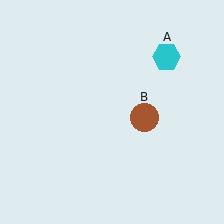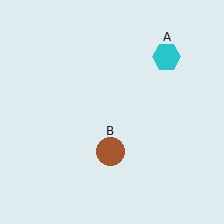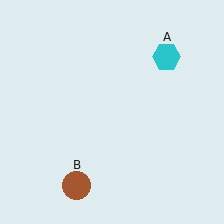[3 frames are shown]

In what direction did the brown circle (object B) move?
The brown circle (object B) moved down and to the left.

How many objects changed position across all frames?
1 object changed position: brown circle (object B).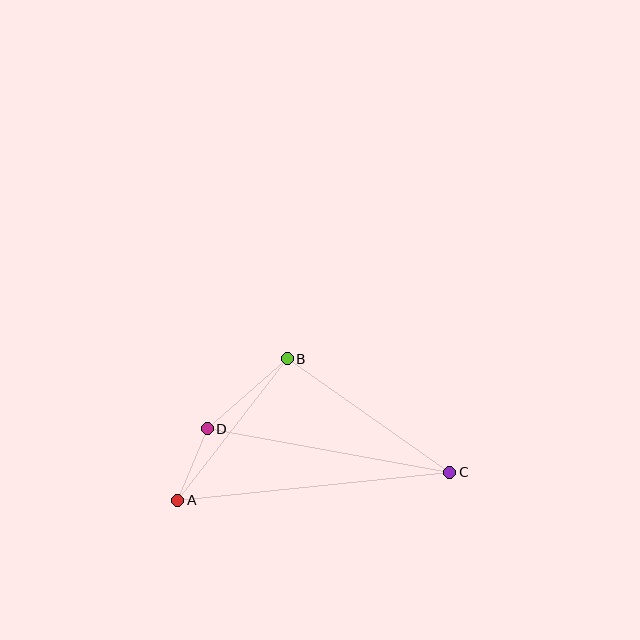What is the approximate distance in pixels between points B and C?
The distance between B and C is approximately 198 pixels.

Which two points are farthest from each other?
Points A and C are farthest from each other.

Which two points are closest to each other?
Points A and D are closest to each other.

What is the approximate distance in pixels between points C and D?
The distance between C and D is approximately 246 pixels.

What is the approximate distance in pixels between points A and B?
The distance between A and B is approximately 179 pixels.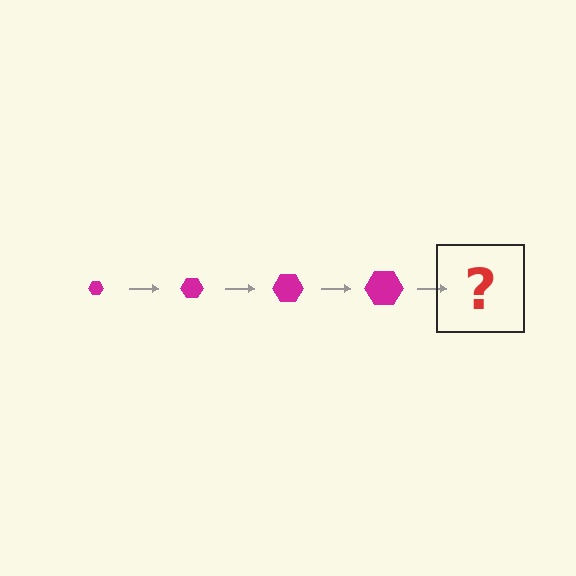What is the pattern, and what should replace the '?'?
The pattern is that the hexagon gets progressively larger each step. The '?' should be a magenta hexagon, larger than the previous one.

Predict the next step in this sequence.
The next step is a magenta hexagon, larger than the previous one.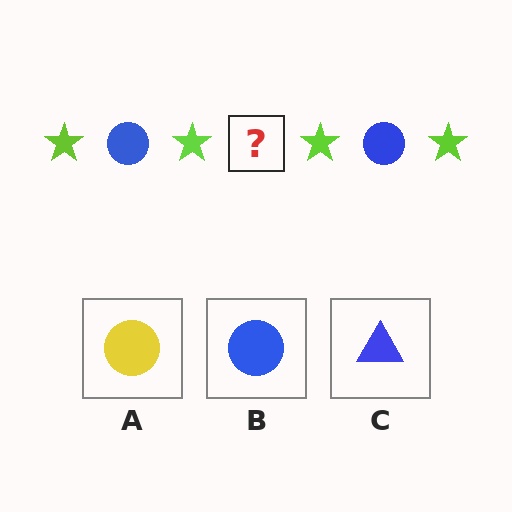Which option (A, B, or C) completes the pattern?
B.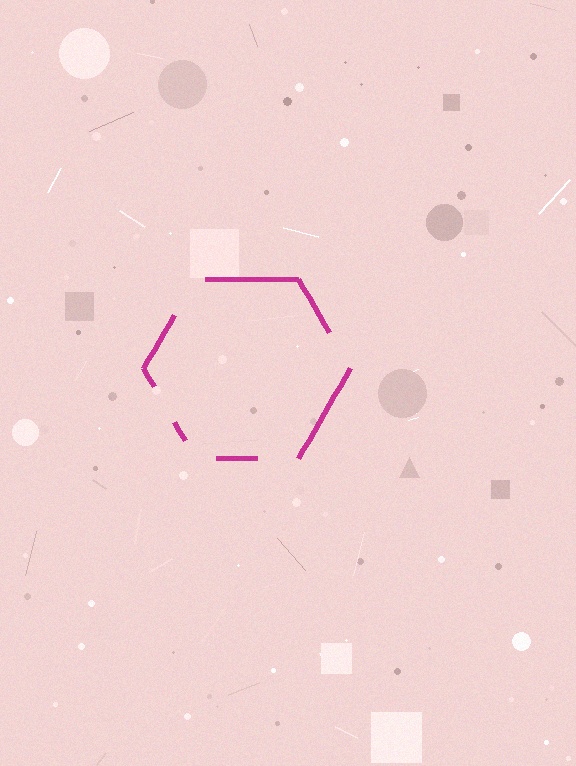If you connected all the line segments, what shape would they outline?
They would outline a hexagon.